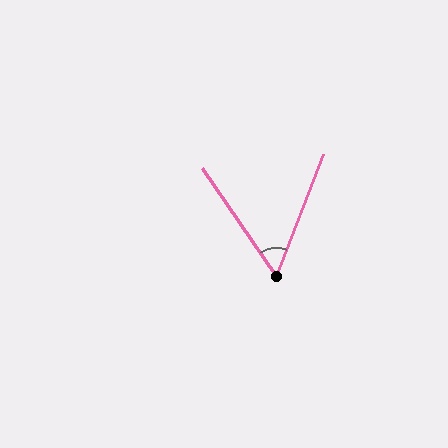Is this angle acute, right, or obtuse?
It is acute.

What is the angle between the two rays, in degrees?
Approximately 55 degrees.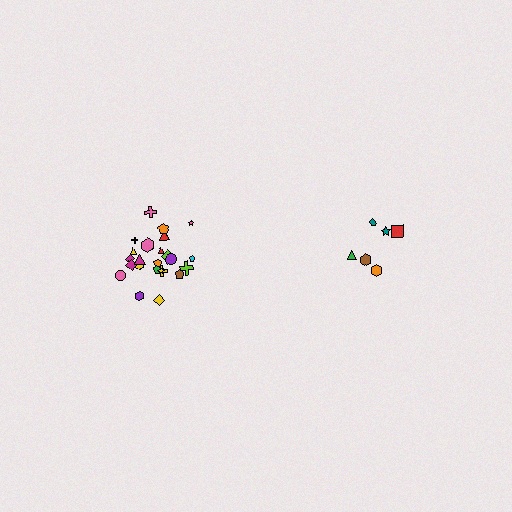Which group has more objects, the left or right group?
The left group.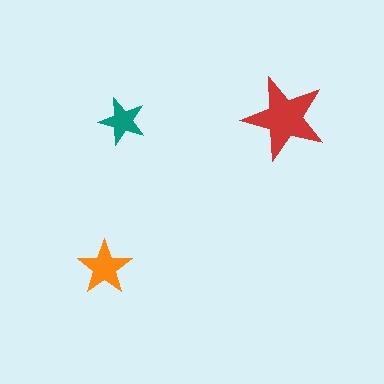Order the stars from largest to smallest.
the red one, the orange one, the teal one.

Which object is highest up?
The red star is topmost.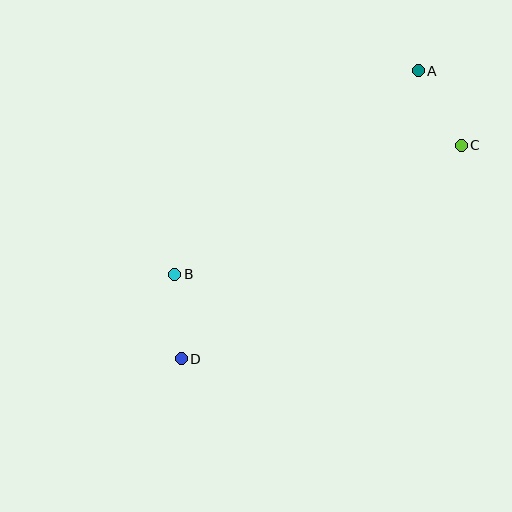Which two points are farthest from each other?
Points A and D are farthest from each other.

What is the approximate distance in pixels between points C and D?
The distance between C and D is approximately 352 pixels.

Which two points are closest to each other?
Points B and D are closest to each other.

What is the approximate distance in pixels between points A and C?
The distance between A and C is approximately 86 pixels.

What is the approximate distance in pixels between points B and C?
The distance between B and C is approximately 314 pixels.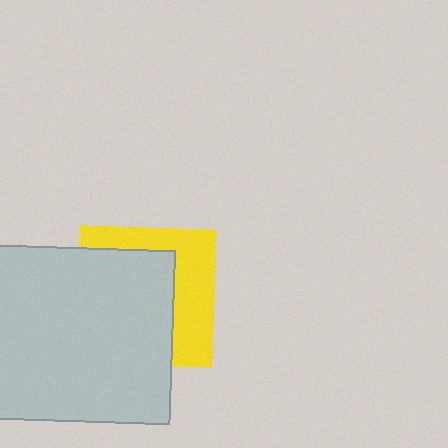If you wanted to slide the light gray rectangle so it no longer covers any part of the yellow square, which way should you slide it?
Slide it left — that is the most direct way to separate the two shapes.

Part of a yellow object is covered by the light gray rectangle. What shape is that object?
It is a square.